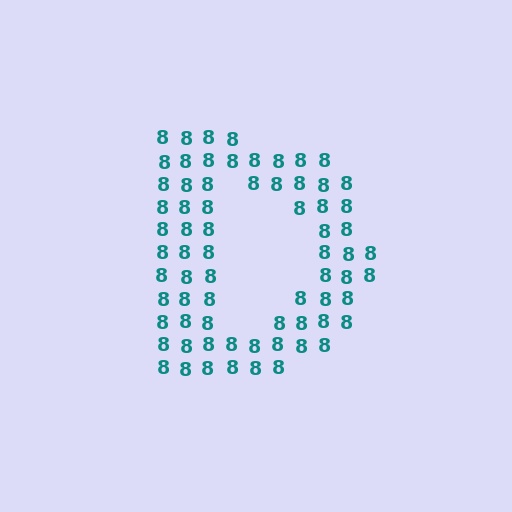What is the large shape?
The large shape is the letter D.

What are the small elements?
The small elements are digit 8's.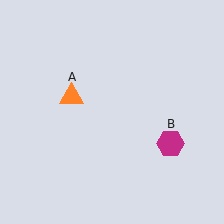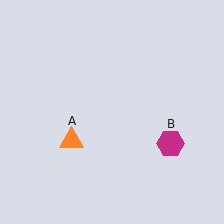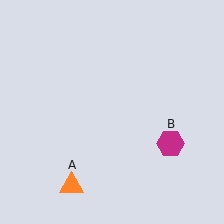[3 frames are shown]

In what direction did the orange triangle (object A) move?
The orange triangle (object A) moved down.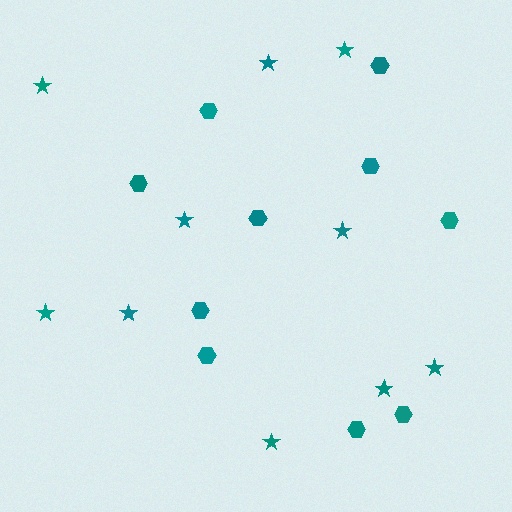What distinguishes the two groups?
There are 2 groups: one group of stars (10) and one group of hexagons (10).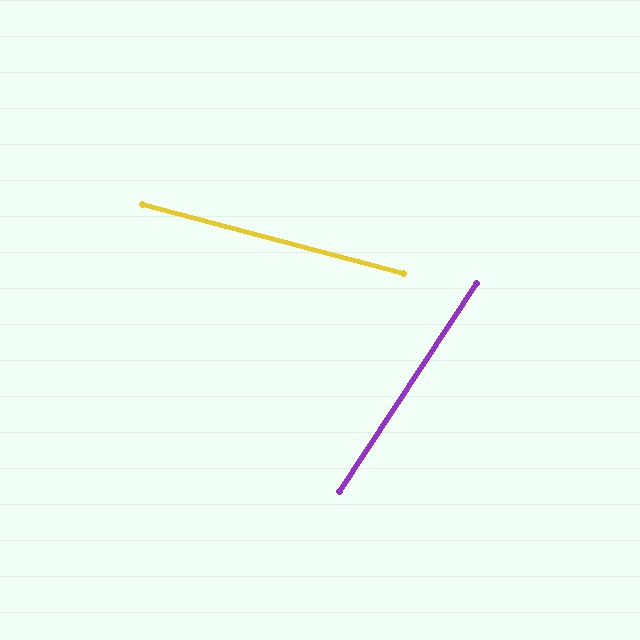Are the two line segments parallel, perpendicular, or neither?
Neither parallel nor perpendicular — they differ by about 72°.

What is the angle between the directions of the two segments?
Approximately 72 degrees.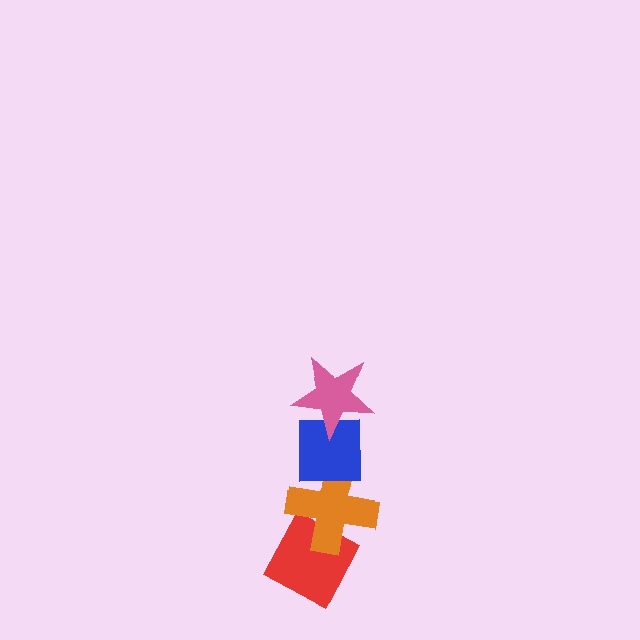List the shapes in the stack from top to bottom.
From top to bottom: the pink star, the blue square, the orange cross, the red diamond.